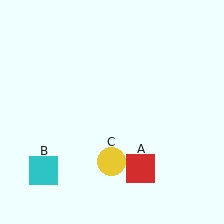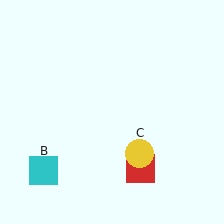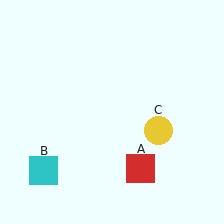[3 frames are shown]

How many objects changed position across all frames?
1 object changed position: yellow circle (object C).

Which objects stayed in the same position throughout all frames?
Red square (object A) and cyan square (object B) remained stationary.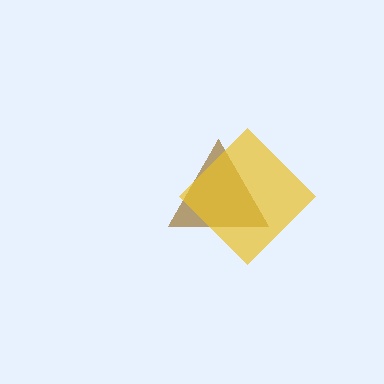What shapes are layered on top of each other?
The layered shapes are: a brown triangle, a yellow diamond.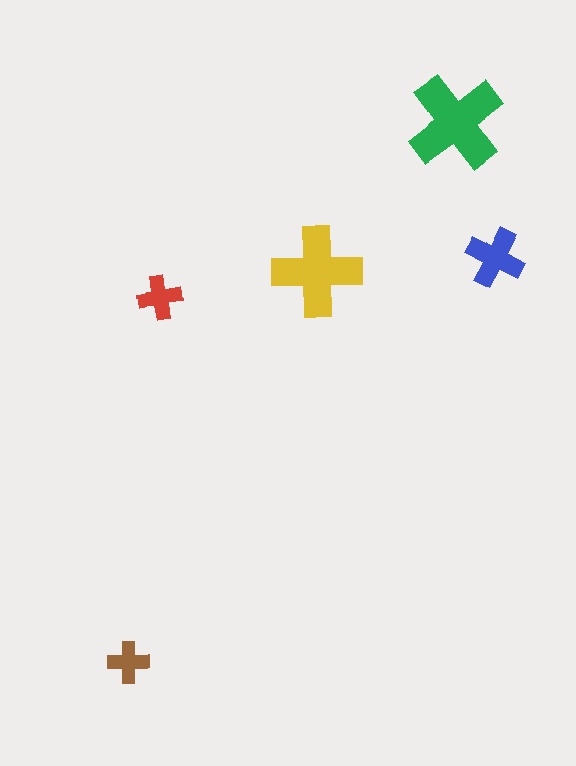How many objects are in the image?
There are 5 objects in the image.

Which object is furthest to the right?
The blue cross is rightmost.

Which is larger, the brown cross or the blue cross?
The blue one.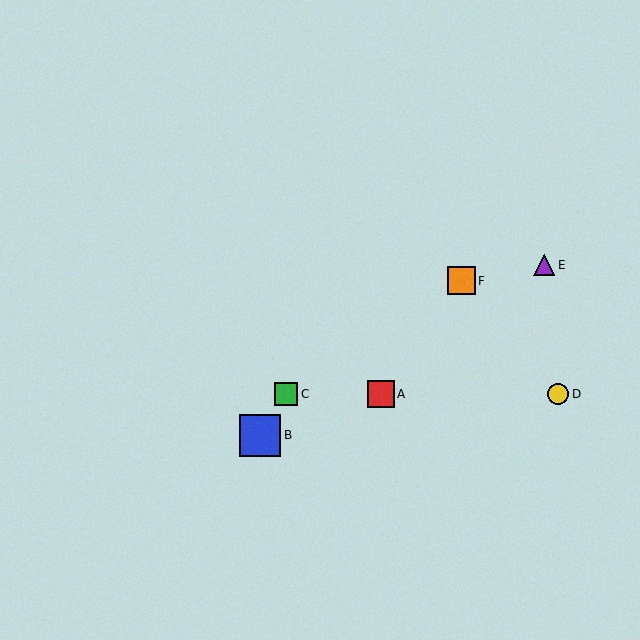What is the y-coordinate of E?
Object E is at y≈265.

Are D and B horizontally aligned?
No, D is at y≈394 and B is at y≈435.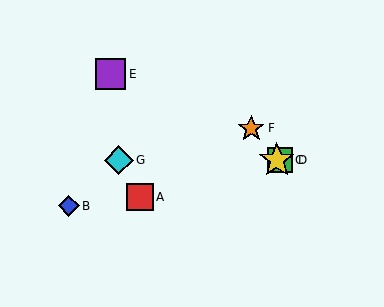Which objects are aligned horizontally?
Objects C, D, G are aligned horizontally.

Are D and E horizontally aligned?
No, D is at y≈160 and E is at y≈74.